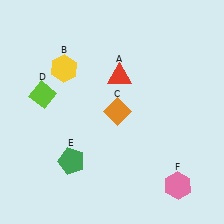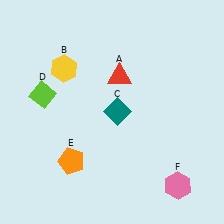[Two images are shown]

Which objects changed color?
C changed from orange to teal. E changed from green to orange.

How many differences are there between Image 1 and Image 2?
There are 2 differences between the two images.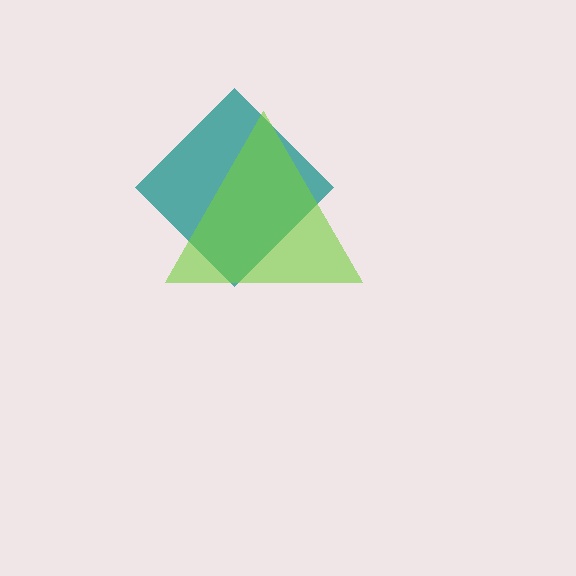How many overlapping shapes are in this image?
There are 2 overlapping shapes in the image.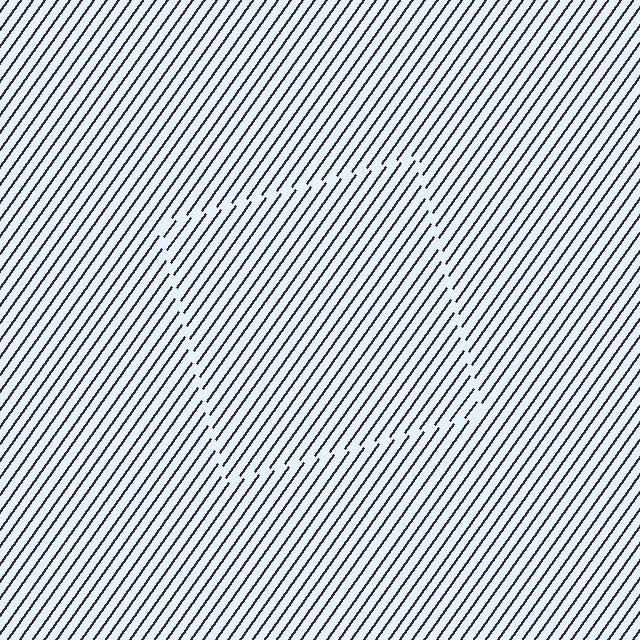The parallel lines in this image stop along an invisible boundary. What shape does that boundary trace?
An illusory square. The interior of the shape contains the same grating, shifted by half a period — the contour is defined by the phase discontinuity where line-ends from the inner and outer gratings abut.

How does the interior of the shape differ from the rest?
The interior of the shape contains the same grating, shifted by half a period — the contour is defined by the phase discontinuity where line-ends from the inner and outer gratings abut.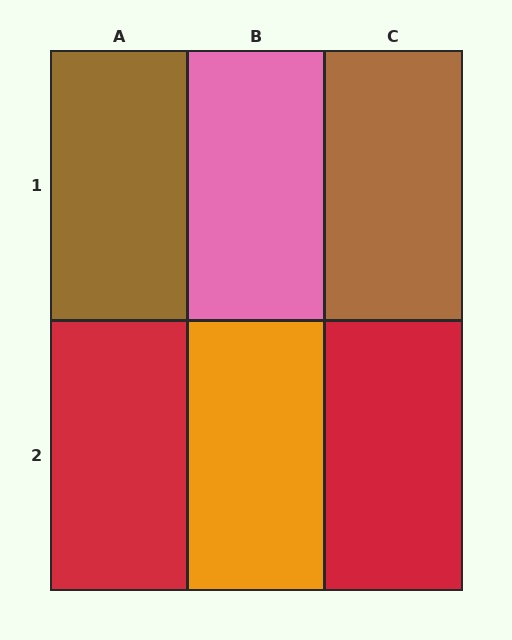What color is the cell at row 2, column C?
Red.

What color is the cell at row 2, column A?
Red.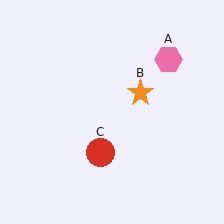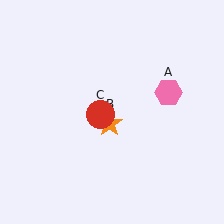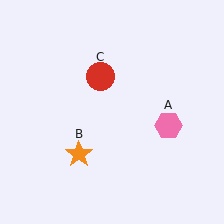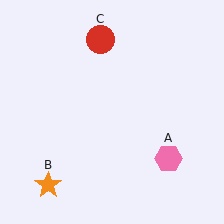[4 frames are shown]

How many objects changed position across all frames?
3 objects changed position: pink hexagon (object A), orange star (object B), red circle (object C).